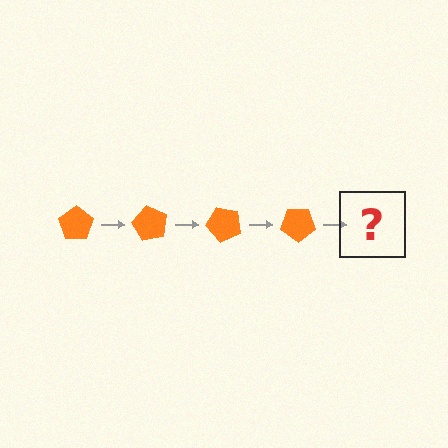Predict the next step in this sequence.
The next step is an orange pentagon rotated 240 degrees.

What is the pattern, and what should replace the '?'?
The pattern is that the pentagon rotates 60 degrees each step. The '?' should be an orange pentagon rotated 240 degrees.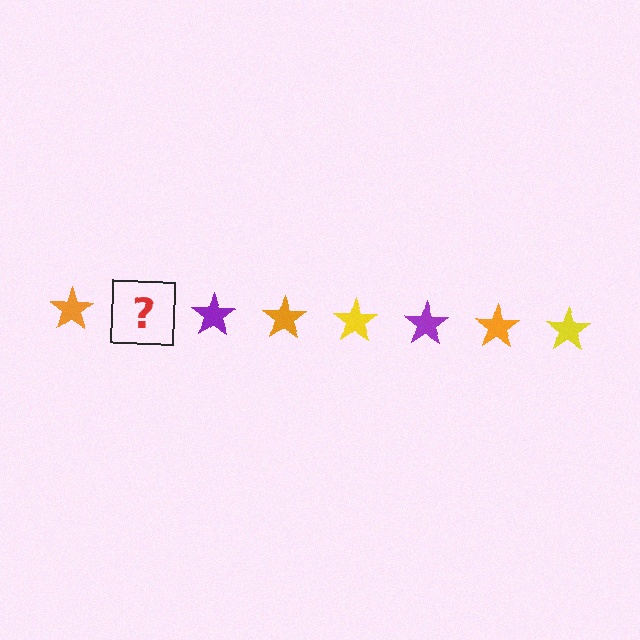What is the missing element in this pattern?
The missing element is a yellow star.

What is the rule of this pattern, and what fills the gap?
The rule is that the pattern cycles through orange, yellow, purple stars. The gap should be filled with a yellow star.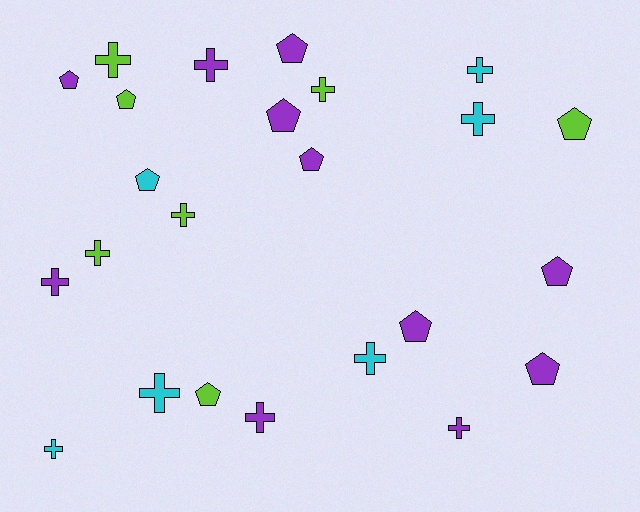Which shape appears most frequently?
Cross, with 13 objects.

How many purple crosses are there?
There are 4 purple crosses.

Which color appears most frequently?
Purple, with 11 objects.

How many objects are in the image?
There are 24 objects.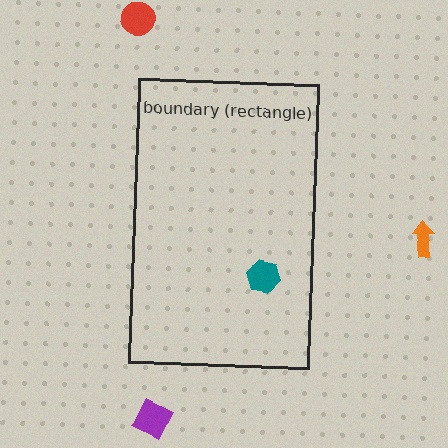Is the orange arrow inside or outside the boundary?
Outside.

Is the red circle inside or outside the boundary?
Outside.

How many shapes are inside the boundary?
1 inside, 3 outside.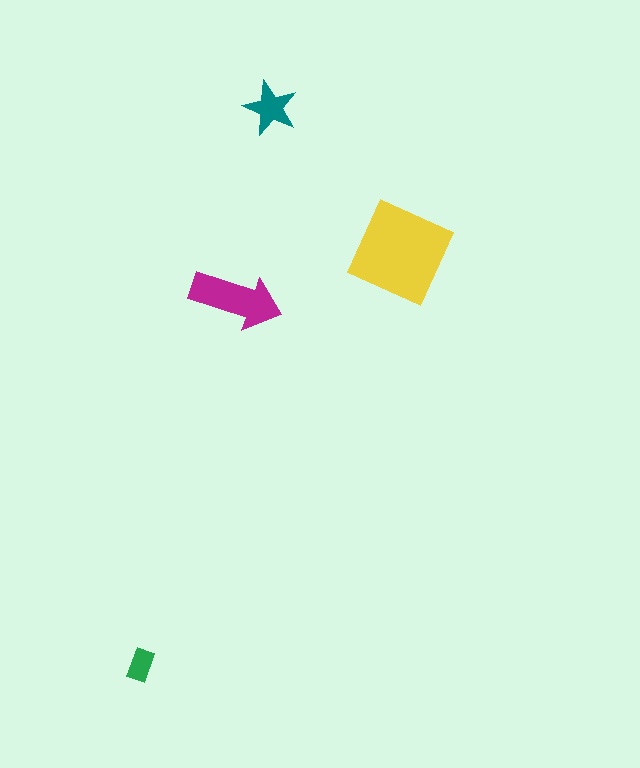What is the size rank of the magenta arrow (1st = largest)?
2nd.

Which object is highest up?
The teal star is topmost.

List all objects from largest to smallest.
The yellow diamond, the magenta arrow, the teal star, the green rectangle.